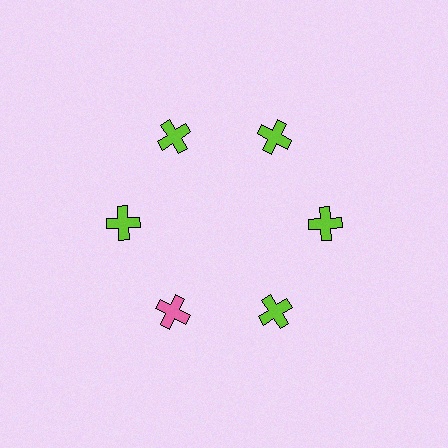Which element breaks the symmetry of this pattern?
The pink cross at roughly the 7 o'clock position breaks the symmetry. All other shapes are lime crosses.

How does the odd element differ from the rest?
It has a different color: pink instead of lime.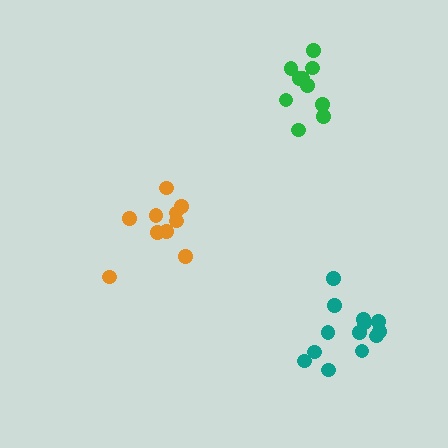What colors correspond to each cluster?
The clusters are colored: green, orange, teal.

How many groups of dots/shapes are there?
There are 3 groups.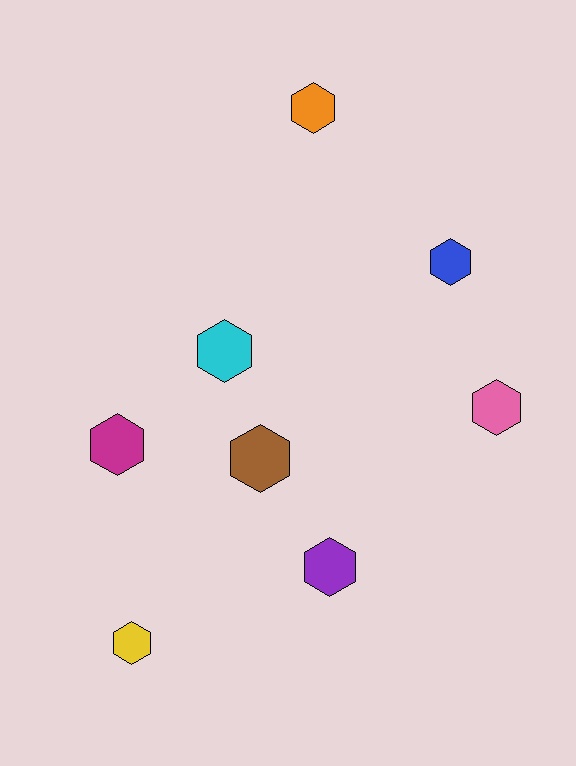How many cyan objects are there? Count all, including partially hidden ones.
There is 1 cyan object.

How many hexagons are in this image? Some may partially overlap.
There are 8 hexagons.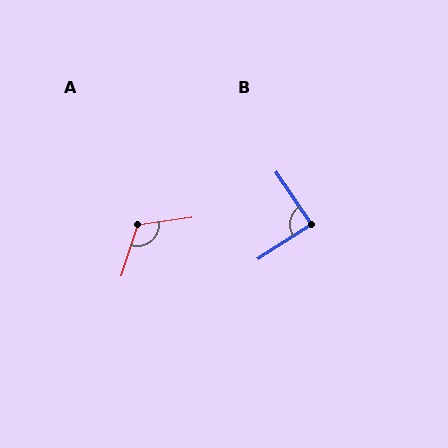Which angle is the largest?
A, at approximately 116 degrees.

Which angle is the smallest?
B, at approximately 89 degrees.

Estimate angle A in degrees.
Approximately 116 degrees.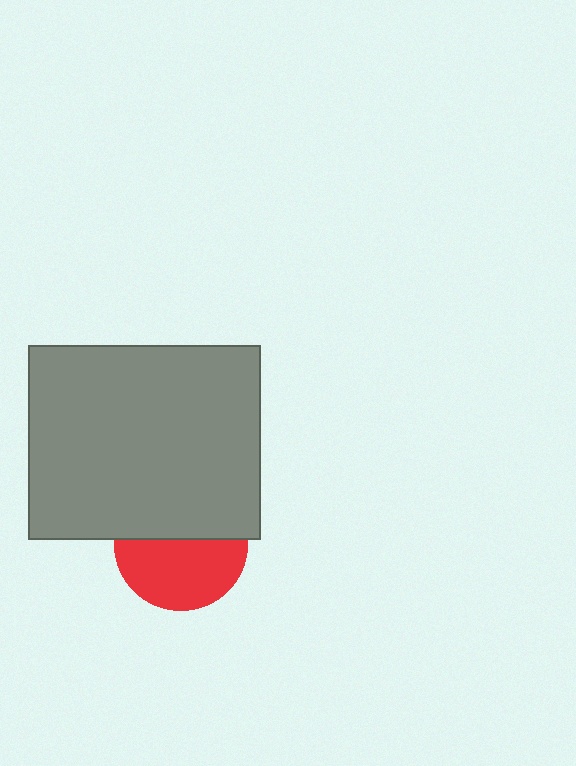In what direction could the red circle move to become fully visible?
The red circle could move down. That would shift it out from behind the gray rectangle entirely.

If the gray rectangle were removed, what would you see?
You would see the complete red circle.